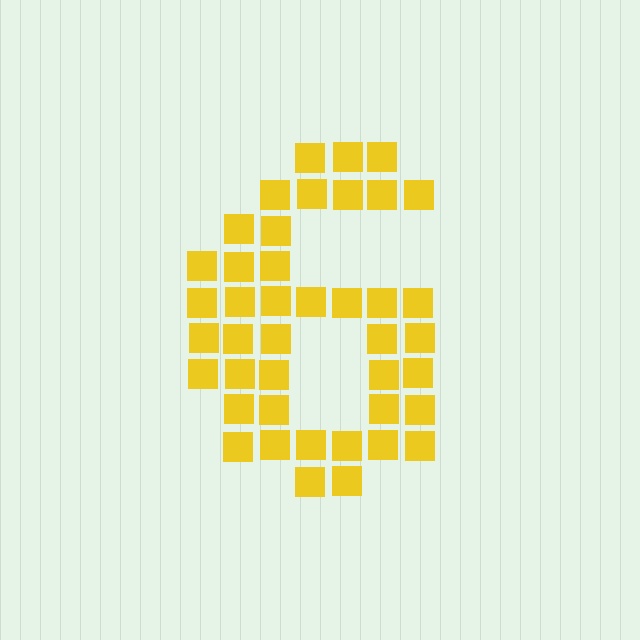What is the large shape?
The large shape is the digit 6.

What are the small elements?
The small elements are squares.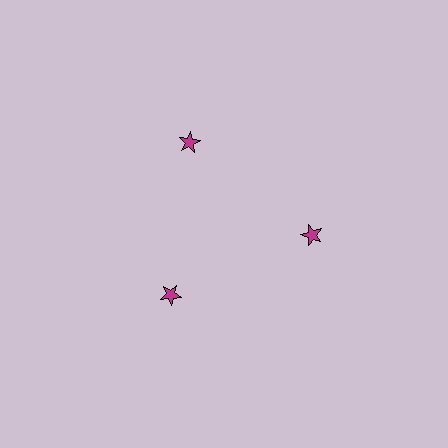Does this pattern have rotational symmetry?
Yes, this pattern has 3-fold rotational symmetry. It looks the same after rotating 120 degrees around the center.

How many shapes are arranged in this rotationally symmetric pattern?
There are 3 shapes, arranged in 3 groups of 1.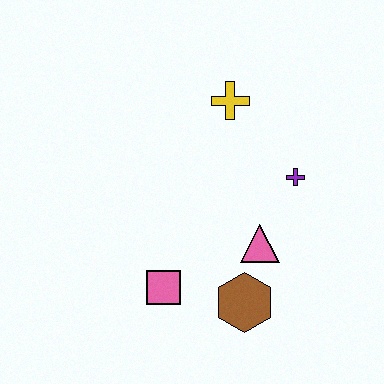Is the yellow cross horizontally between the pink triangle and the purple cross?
No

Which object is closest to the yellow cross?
The purple cross is closest to the yellow cross.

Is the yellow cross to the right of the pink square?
Yes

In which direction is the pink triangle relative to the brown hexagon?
The pink triangle is above the brown hexagon.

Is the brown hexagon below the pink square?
Yes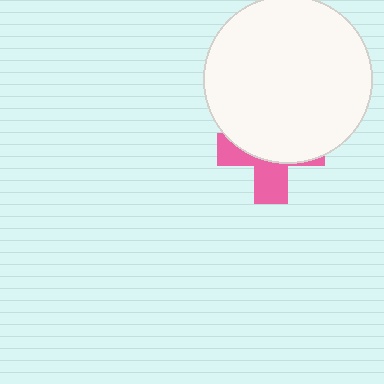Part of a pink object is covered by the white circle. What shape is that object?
It is a cross.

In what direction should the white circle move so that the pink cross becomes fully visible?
The white circle should move up. That is the shortest direction to clear the overlap and leave the pink cross fully visible.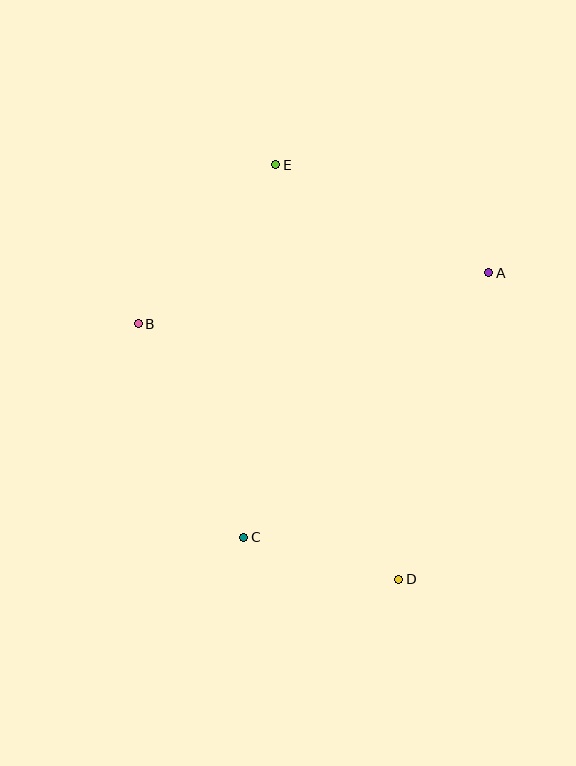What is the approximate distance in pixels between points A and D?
The distance between A and D is approximately 320 pixels.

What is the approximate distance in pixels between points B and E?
The distance between B and E is approximately 210 pixels.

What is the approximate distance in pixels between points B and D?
The distance between B and D is approximately 365 pixels.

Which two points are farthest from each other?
Points D and E are farthest from each other.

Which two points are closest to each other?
Points C and D are closest to each other.